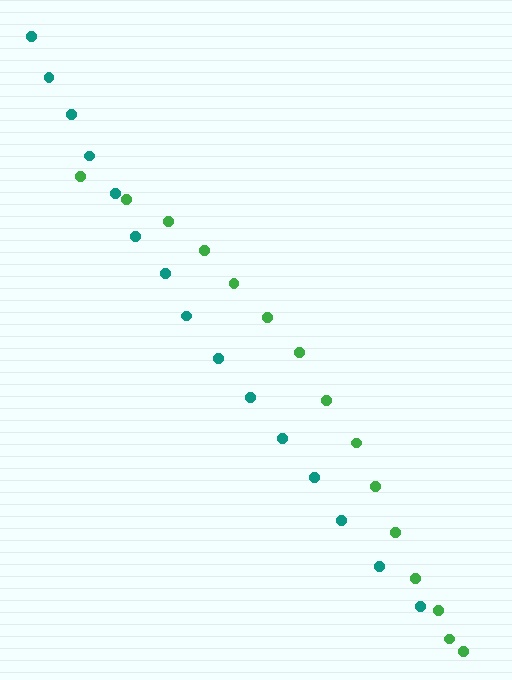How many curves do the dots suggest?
There are 2 distinct paths.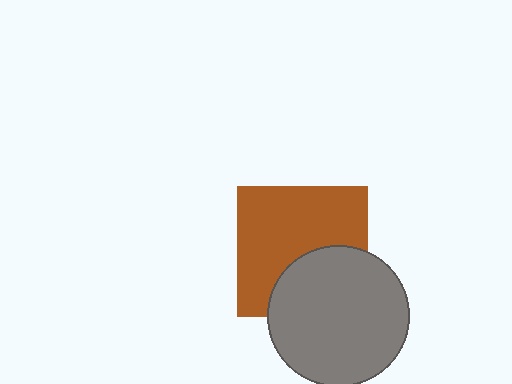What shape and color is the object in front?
The object in front is a gray circle.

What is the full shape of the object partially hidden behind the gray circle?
The partially hidden object is a brown square.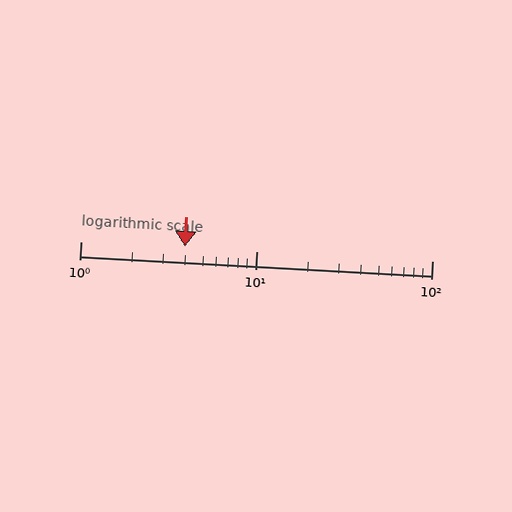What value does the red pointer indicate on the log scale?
The pointer indicates approximately 3.9.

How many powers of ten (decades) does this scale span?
The scale spans 2 decades, from 1 to 100.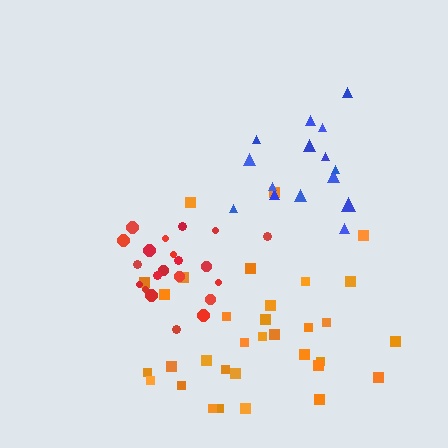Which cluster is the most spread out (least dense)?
Blue.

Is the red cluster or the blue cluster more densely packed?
Red.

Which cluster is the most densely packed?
Red.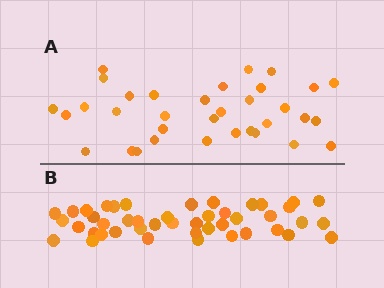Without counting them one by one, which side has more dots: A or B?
Region B (the bottom region) has more dots.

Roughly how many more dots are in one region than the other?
Region B has roughly 12 or so more dots than region A.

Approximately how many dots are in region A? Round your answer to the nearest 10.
About 30 dots. (The exact count is 34, which rounds to 30.)